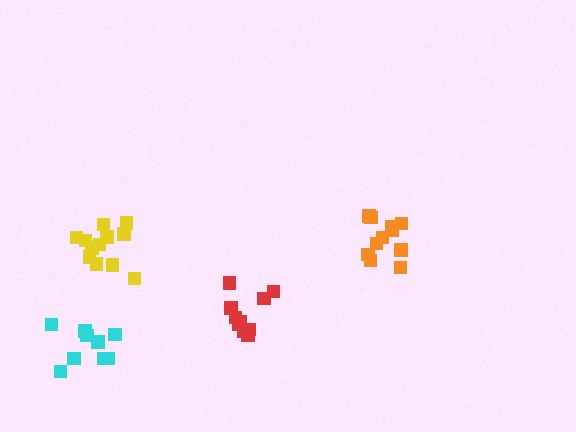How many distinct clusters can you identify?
There are 4 distinct clusters.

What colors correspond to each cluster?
The clusters are colored: yellow, cyan, red, orange.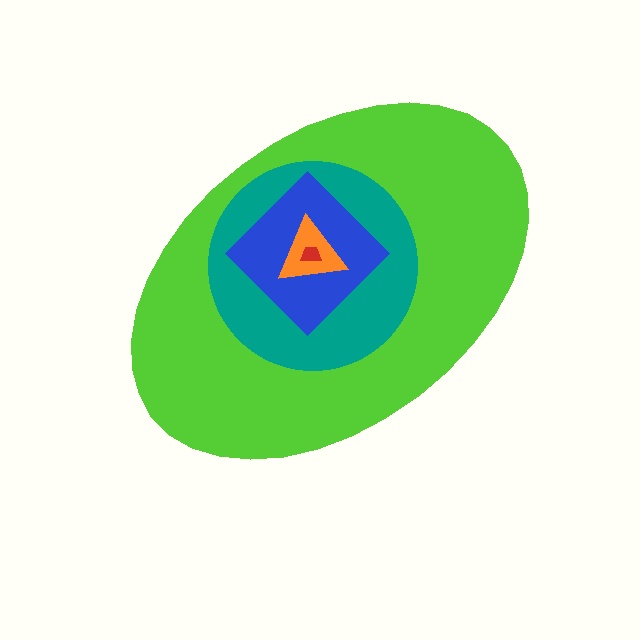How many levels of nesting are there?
5.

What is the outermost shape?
The lime ellipse.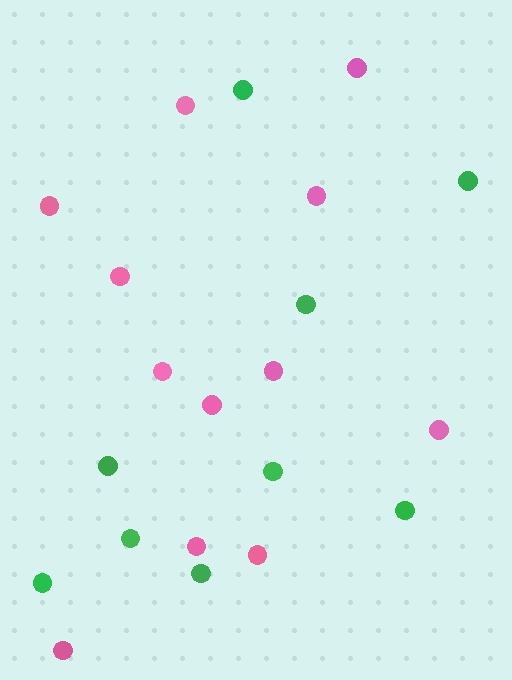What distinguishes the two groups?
There are 2 groups: one group of pink circles (12) and one group of green circles (9).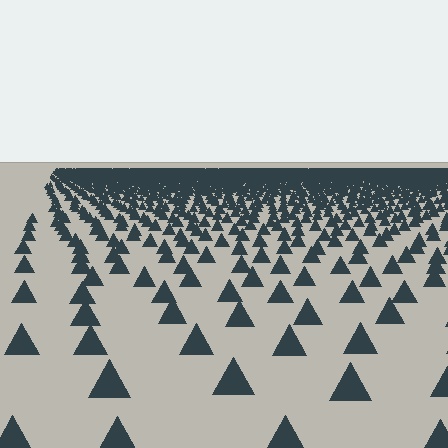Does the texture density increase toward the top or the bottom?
Density increases toward the top.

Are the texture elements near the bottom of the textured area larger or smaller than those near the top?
Larger. Near the bottom, elements are closer to the viewer and appear at a bigger on-screen size.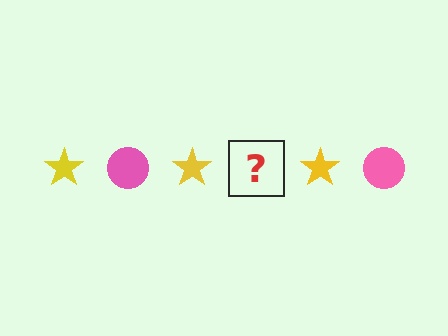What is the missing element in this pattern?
The missing element is a pink circle.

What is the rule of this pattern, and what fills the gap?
The rule is that the pattern alternates between yellow star and pink circle. The gap should be filled with a pink circle.